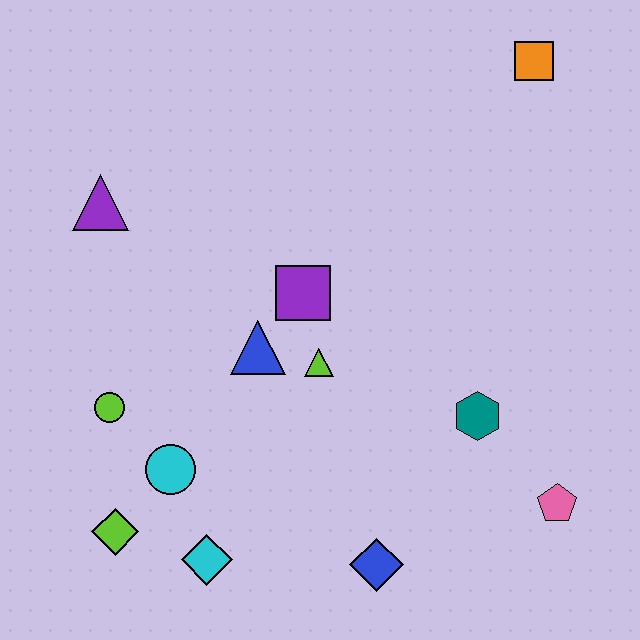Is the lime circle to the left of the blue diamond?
Yes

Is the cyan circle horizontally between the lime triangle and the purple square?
No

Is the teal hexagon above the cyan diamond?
Yes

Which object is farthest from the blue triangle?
The orange square is farthest from the blue triangle.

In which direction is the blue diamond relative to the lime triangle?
The blue diamond is below the lime triangle.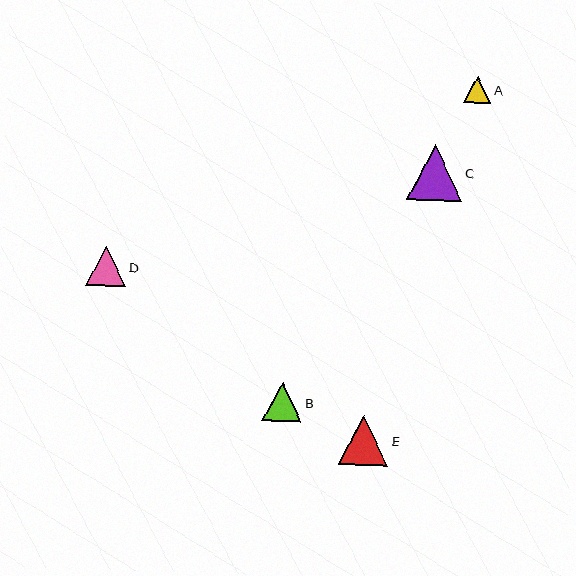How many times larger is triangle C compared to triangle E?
Triangle C is approximately 1.1 times the size of triangle E.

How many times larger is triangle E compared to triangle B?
Triangle E is approximately 1.3 times the size of triangle B.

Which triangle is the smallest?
Triangle A is the smallest with a size of approximately 27 pixels.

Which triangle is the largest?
Triangle C is the largest with a size of approximately 55 pixels.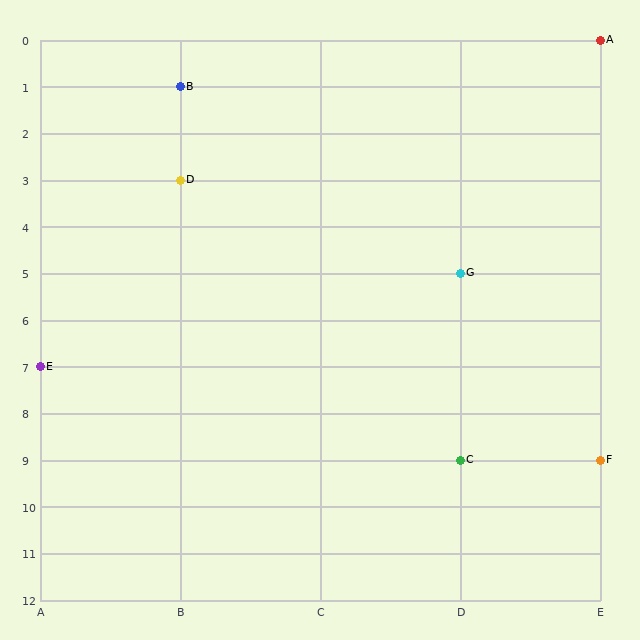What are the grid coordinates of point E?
Point E is at grid coordinates (A, 7).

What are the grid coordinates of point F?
Point F is at grid coordinates (E, 9).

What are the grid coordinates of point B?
Point B is at grid coordinates (B, 1).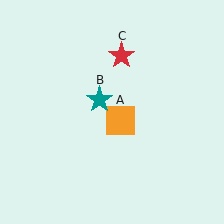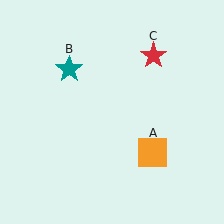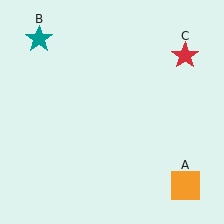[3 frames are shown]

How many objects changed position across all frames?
3 objects changed position: orange square (object A), teal star (object B), red star (object C).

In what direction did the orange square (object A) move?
The orange square (object A) moved down and to the right.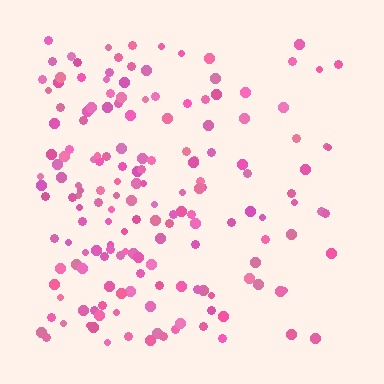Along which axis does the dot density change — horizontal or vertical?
Horizontal.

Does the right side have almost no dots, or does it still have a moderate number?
Still a moderate number, just noticeably fewer than the left.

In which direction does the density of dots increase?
From right to left, with the left side densest.